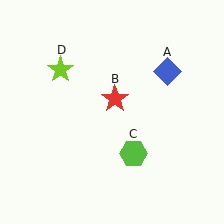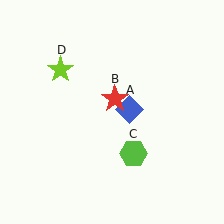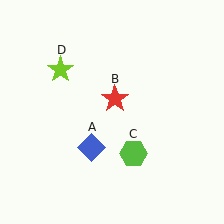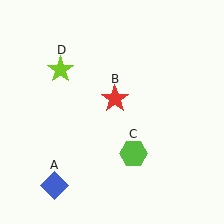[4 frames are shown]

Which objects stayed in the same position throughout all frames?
Red star (object B) and lime hexagon (object C) and lime star (object D) remained stationary.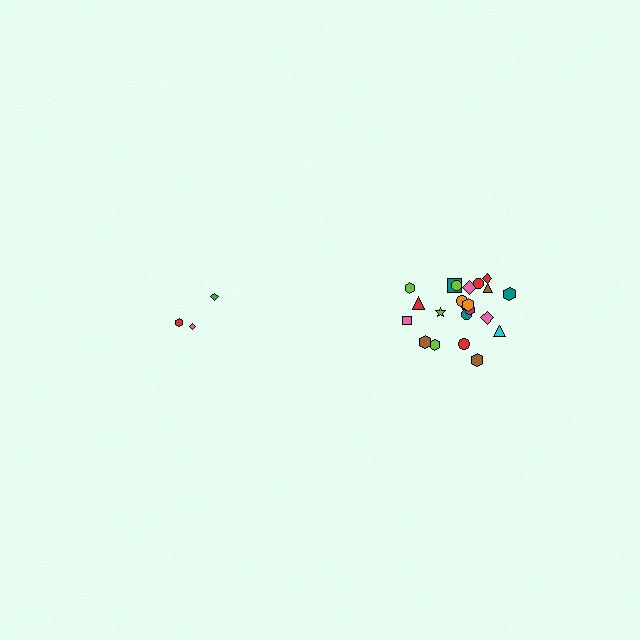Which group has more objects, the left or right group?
The right group.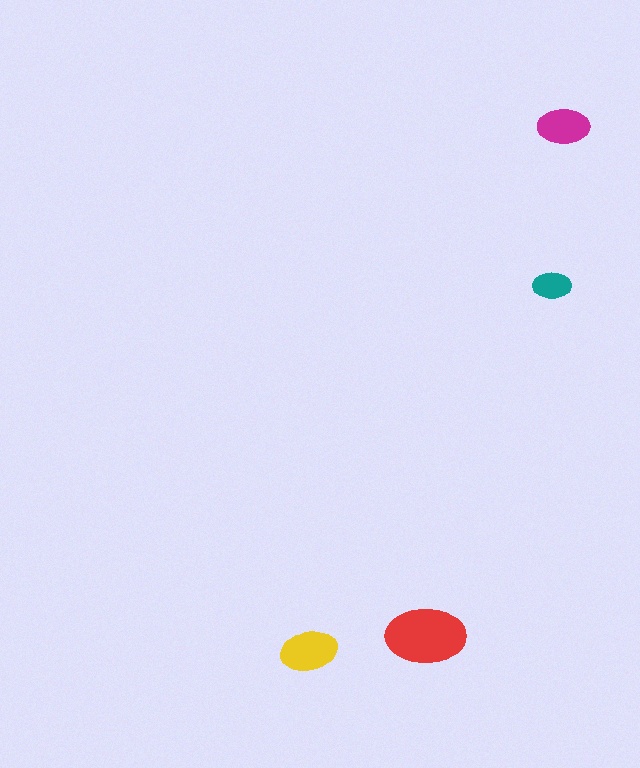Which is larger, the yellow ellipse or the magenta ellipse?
The yellow one.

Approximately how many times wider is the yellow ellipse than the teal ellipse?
About 1.5 times wider.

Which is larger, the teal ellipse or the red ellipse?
The red one.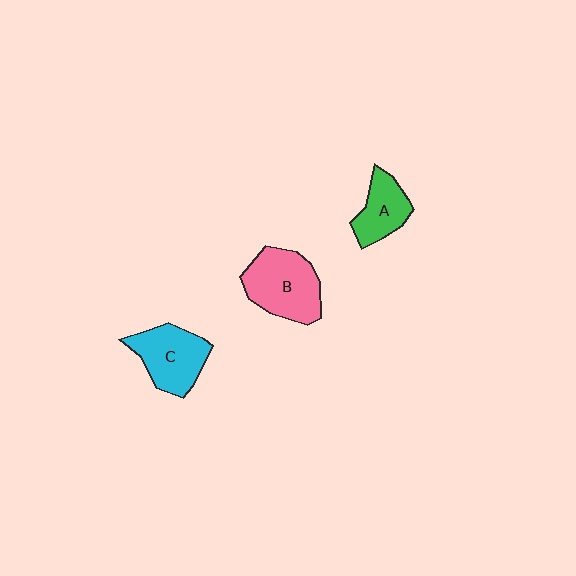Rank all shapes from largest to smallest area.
From largest to smallest: B (pink), C (cyan), A (green).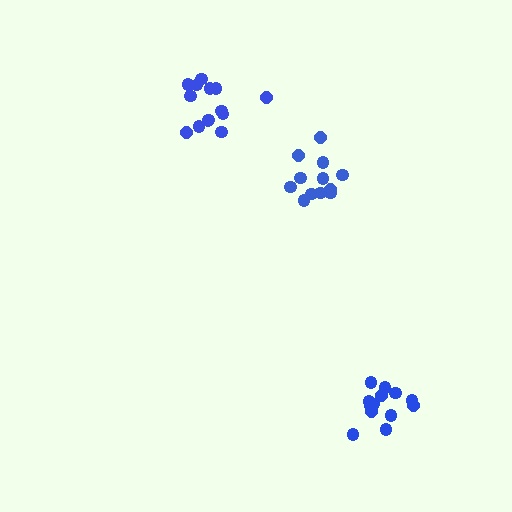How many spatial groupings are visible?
There are 3 spatial groupings.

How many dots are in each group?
Group 1: 14 dots, Group 2: 14 dots, Group 3: 12 dots (40 total).